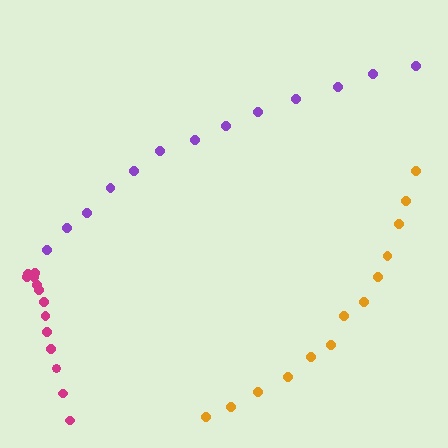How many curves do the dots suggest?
There are 3 distinct paths.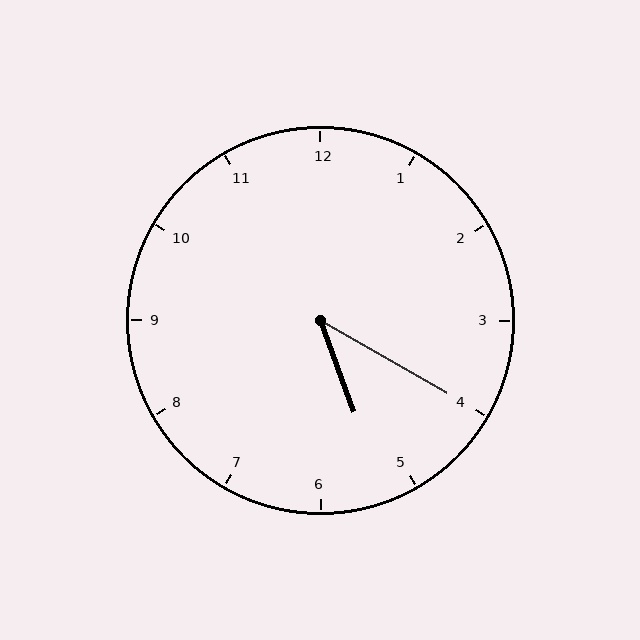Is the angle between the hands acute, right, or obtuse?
It is acute.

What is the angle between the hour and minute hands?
Approximately 40 degrees.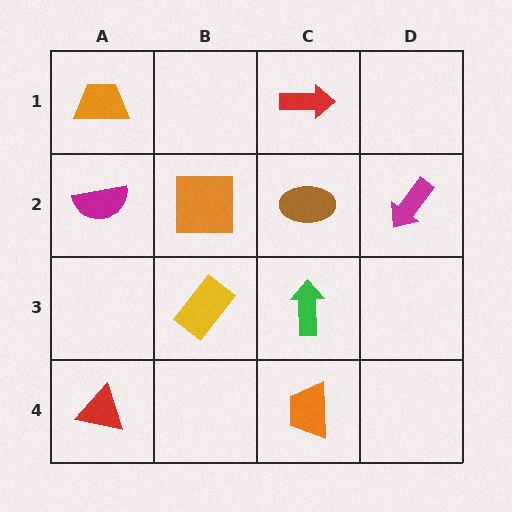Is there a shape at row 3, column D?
No, that cell is empty.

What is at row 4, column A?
A red triangle.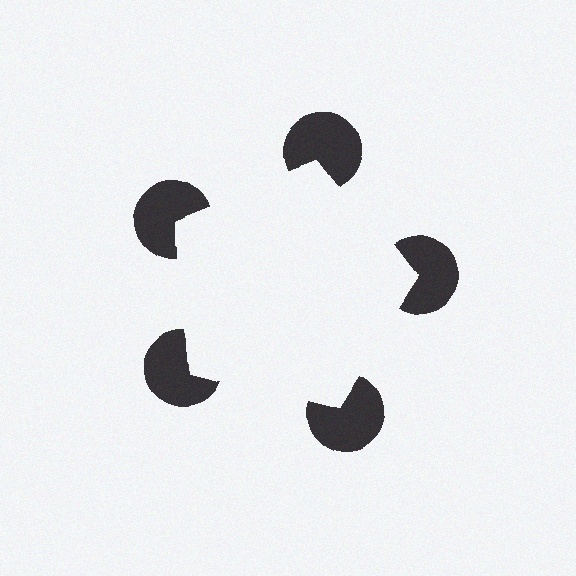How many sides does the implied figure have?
5 sides.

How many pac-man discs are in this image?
There are 5 — one at each vertex of the illusory pentagon.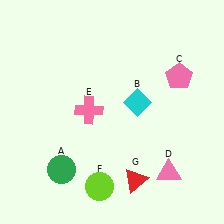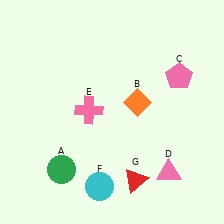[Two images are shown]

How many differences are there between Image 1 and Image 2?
There are 2 differences between the two images.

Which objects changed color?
B changed from cyan to orange. F changed from lime to cyan.